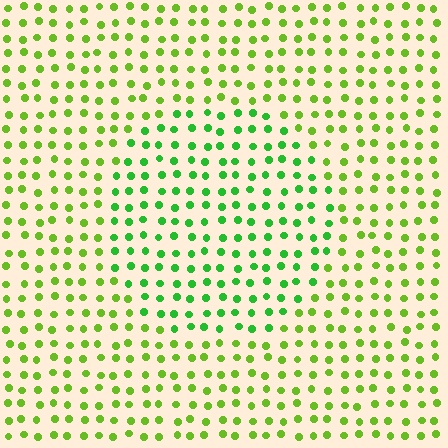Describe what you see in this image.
The image is filled with small lime elements in a uniform arrangement. A circle-shaped region is visible where the elements are tinted to a slightly different hue, forming a subtle color boundary.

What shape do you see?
I see a circle.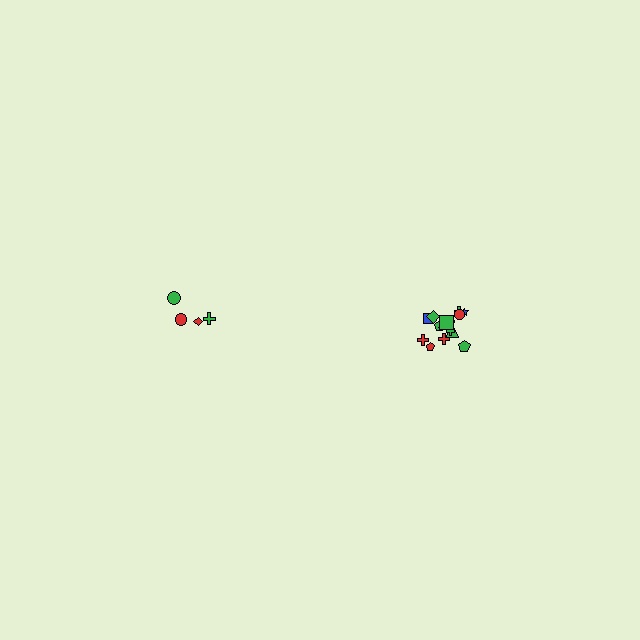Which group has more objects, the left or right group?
The right group.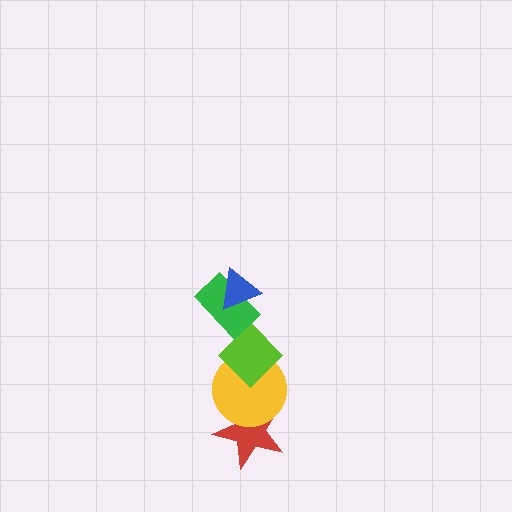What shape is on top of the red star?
The yellow circle is on top of the red star.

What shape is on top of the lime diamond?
The green rectangle is on top of the lime diamond.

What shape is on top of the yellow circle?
The lime diamond is on top of the yellow circle.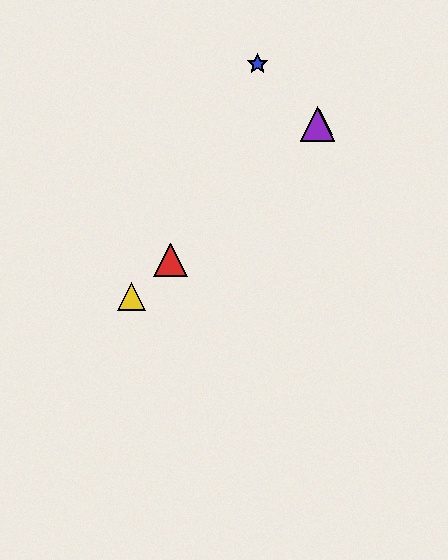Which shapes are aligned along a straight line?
The red triangle, the green triangle, the yellow triangle, the purple triangle are aligned along a straight line.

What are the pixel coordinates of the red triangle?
The red triangle is at (171, 260).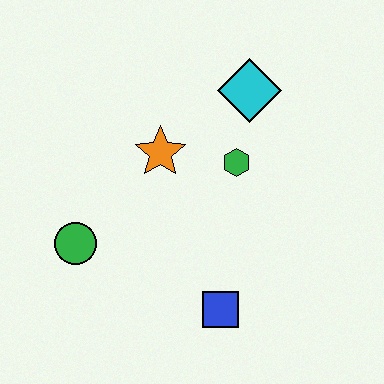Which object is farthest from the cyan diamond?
The green circle is farthest from the cyan diamond.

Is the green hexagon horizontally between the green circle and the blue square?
No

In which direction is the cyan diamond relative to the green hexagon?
The cyan diamond is above the green hexagon.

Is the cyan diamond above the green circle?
Yes